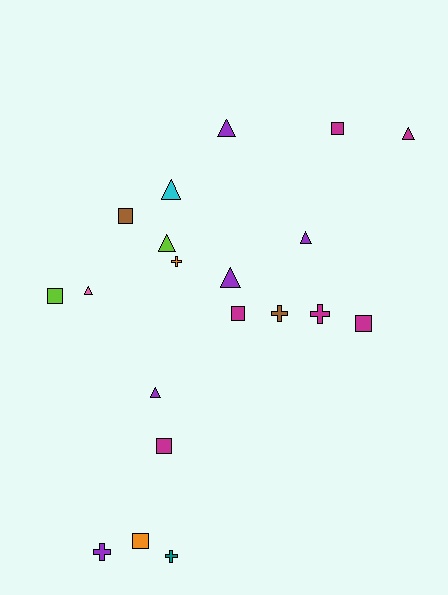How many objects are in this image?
There are 20 objects.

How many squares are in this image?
There are 7 squares.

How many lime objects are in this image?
There are 2 lime objects.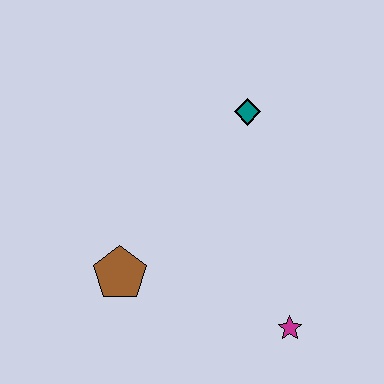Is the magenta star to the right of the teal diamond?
Yes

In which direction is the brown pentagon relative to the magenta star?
The brown pentagon is to the left of the magenta star.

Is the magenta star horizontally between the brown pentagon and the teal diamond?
No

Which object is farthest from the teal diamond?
The magenta star is farthest from the teal diamond.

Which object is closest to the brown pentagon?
The magenta star is closest to the brown pentagon.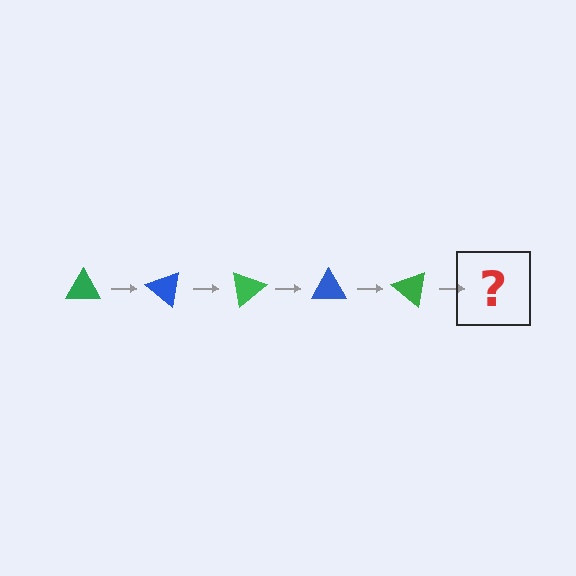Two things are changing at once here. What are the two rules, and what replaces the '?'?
The two rules are that it rotates 40 degrees each step and the color cycles through green and blue. The '?' should be a blue triangle, rotated 200 degrees from the start.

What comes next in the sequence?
The next element should be a blue triangle, rotated 200 degrees from the start.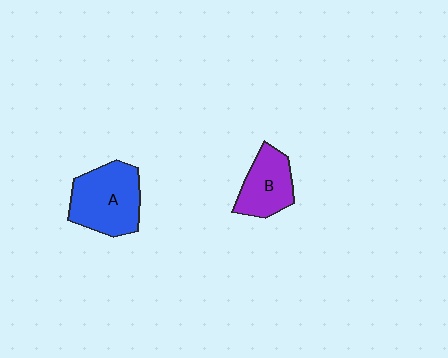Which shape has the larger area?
Shape A (blue).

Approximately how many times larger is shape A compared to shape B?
Approximately 1.4 times.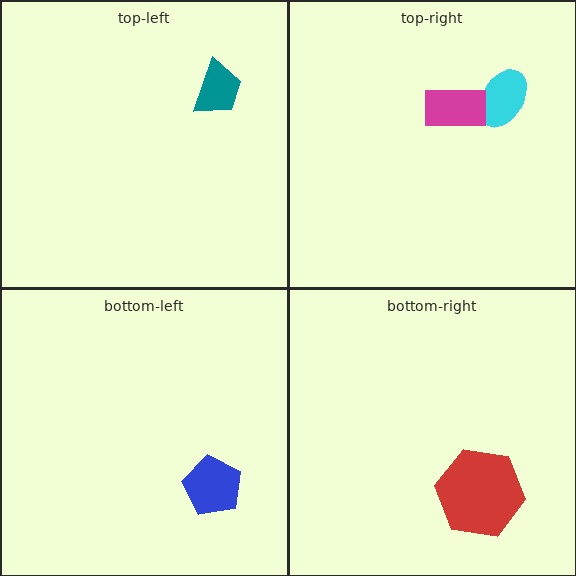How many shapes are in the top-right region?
2.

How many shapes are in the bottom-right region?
1.